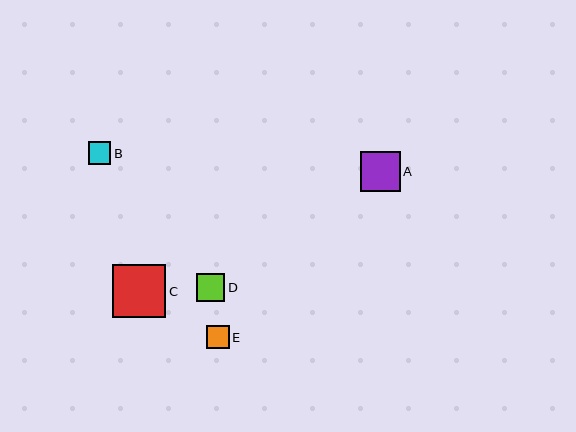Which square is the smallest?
Square B is the smallest with a size of approximately 23 pixels.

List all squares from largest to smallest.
From largest to smallest: C, A, D, E, B.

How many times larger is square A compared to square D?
Square A is approximately 1.4 times the size of square D.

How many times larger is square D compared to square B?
Square D is approximately 1.2 times the size of square B.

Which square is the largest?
Square C is the largest with a size of approximately 53 pixels.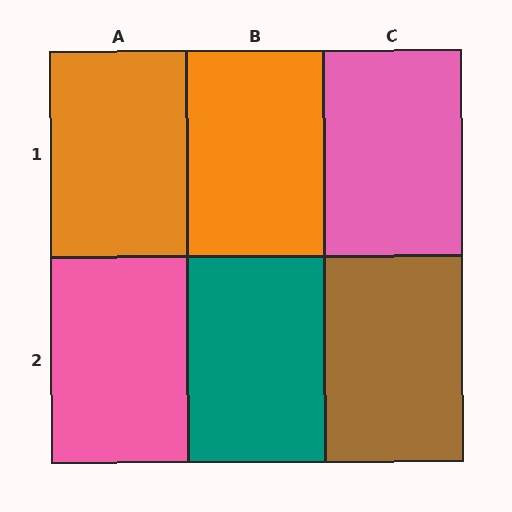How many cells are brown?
1 cell is brown.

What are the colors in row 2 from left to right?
Pink, teal, brown.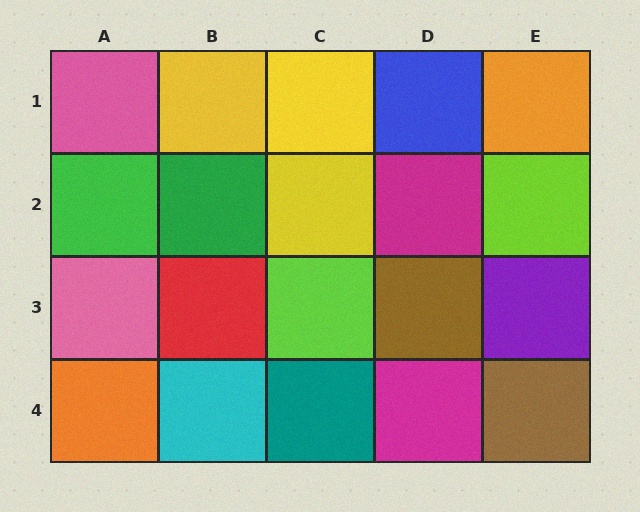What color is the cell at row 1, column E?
Orange.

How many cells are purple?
1 cell is purple.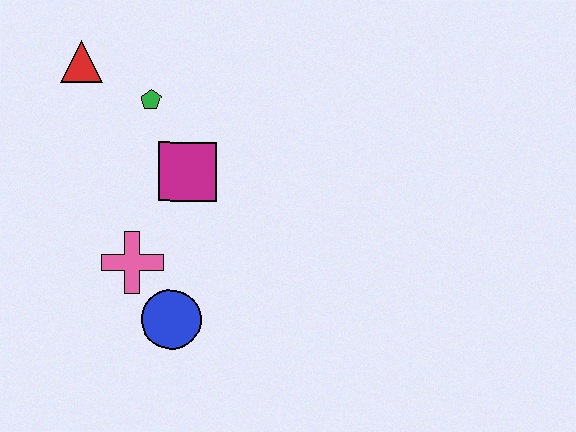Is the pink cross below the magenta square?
Yes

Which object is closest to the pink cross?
The blue circle is closest to the pink cross.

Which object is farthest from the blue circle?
The red triangle is farthest from the blue circle.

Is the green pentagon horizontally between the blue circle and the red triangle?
Yes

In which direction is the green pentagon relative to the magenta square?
The green pentagon is above the magenta square.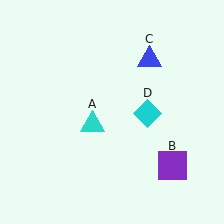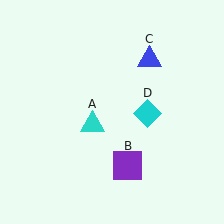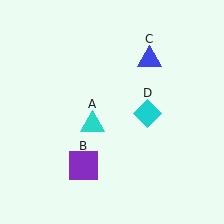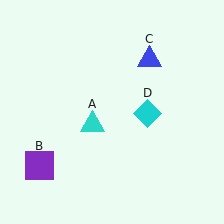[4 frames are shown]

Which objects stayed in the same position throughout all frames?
Cyan triangle (object A) and blue triangle (object C) and cyan diamond (object D) remained stationary.